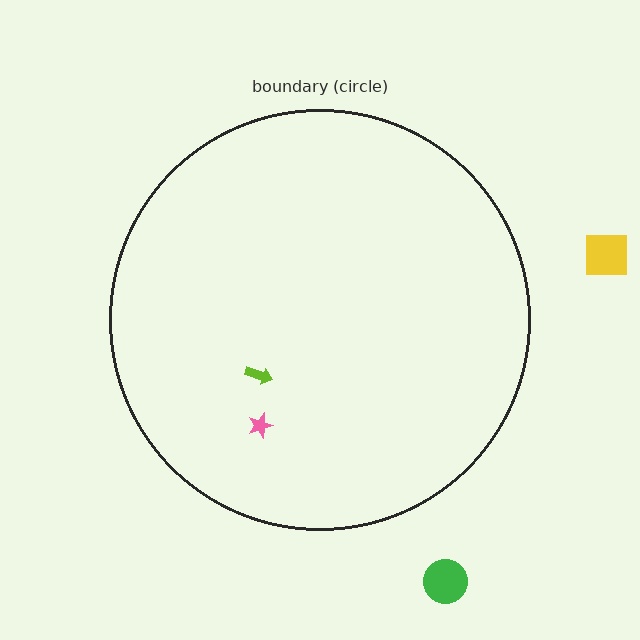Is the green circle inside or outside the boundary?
Outside.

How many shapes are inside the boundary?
2 inside, 2 outside.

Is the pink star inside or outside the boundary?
Inside.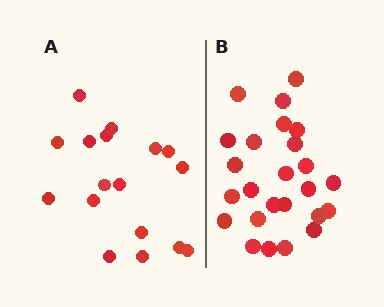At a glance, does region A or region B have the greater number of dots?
Region B (the right region) has more dots.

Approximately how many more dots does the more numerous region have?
Region B has roughly 8 or so more dots than region A.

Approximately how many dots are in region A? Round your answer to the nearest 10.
About 20 dots. (The exact count is 17, which rounds to 20.)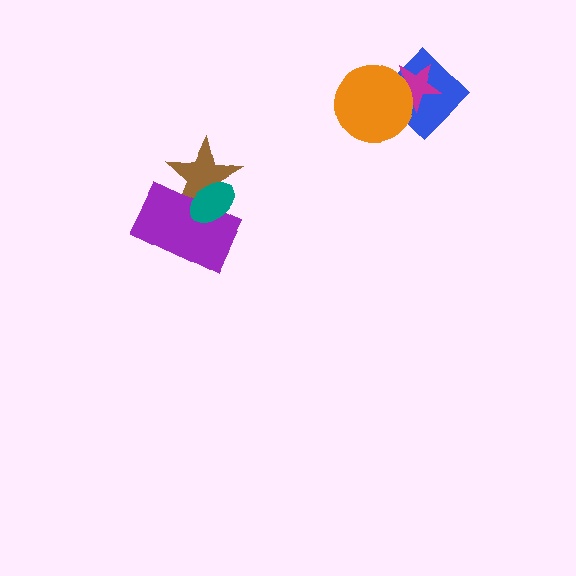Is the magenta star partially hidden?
Yes, it is partially covered by another shape.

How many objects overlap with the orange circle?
2 objects overlap with the orange circle.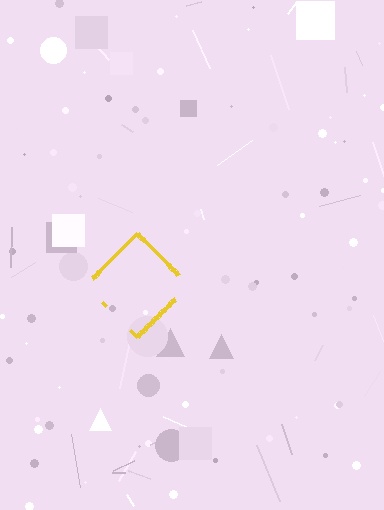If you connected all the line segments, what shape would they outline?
They would outline a diamond.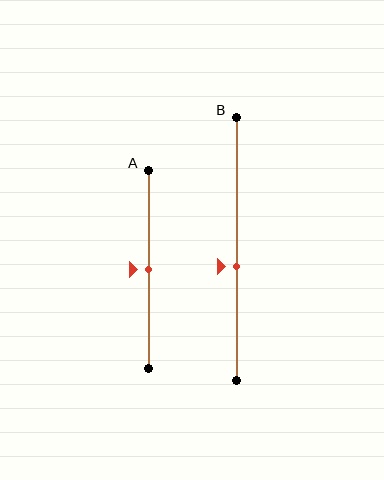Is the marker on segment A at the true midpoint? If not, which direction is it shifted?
Yes, the marker on segment A is at the true midpoint.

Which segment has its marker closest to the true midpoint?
Segment A has its marker closest to the true midpoint.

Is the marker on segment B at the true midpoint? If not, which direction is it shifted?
No, the marker on segment B is shifted downward by about 7% of the segment length.